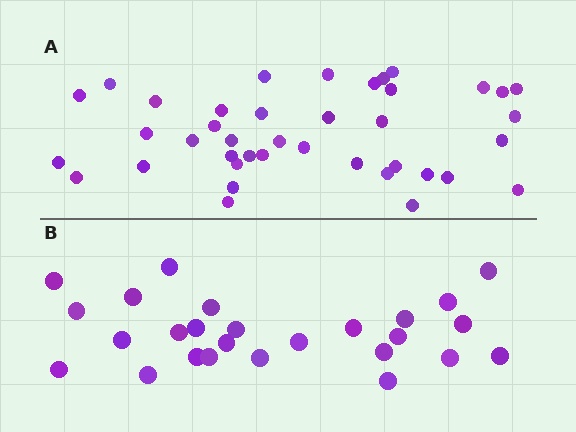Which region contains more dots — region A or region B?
Region A (the top region) has more dots.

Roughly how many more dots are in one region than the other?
Region A has approximately 15 more dots than region B.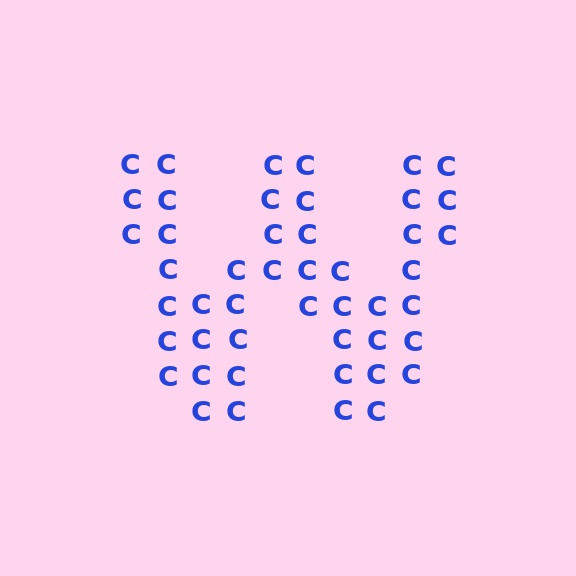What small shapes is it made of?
It is made of small letter C's.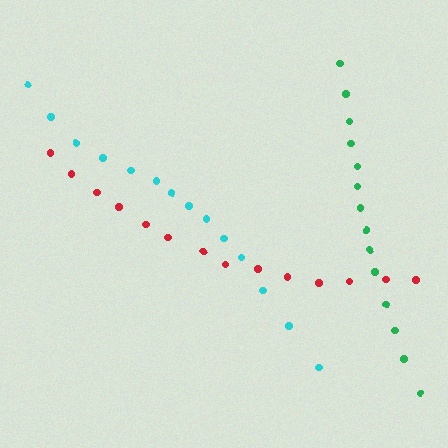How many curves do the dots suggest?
There are 3 distinct paths.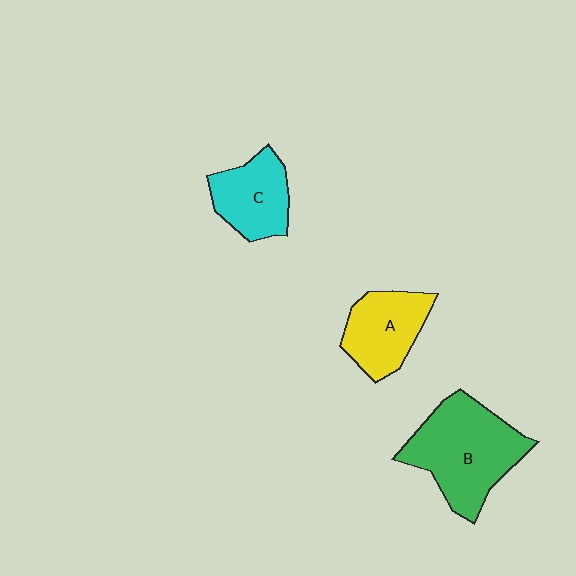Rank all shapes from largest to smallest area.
From largest to smallest: B (green), A (yellow), C (cyan).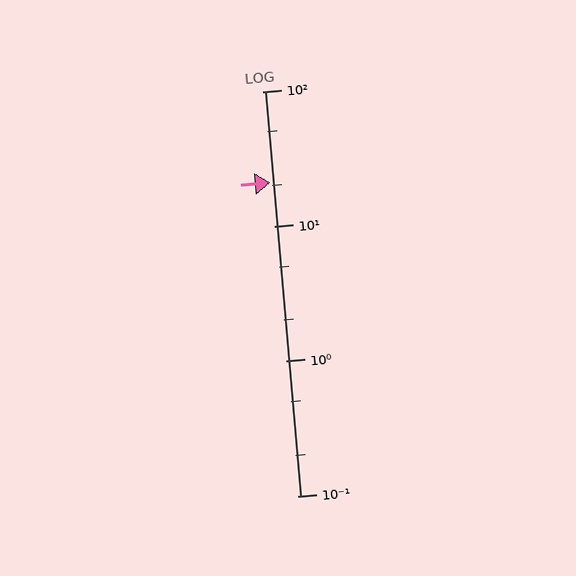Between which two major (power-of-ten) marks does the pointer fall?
The pointer is between 10 and 100.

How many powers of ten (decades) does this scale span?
The scale spans 3 decades, from 0.1 to 100.